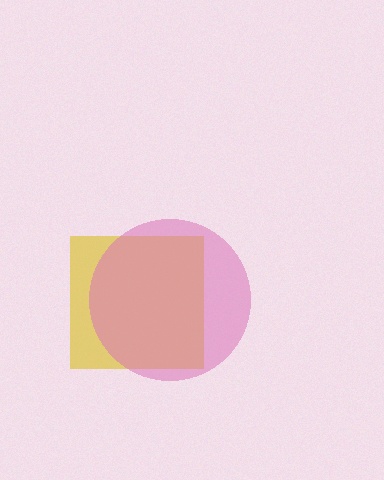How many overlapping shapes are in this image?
There are 2 overlapping shapes in the image.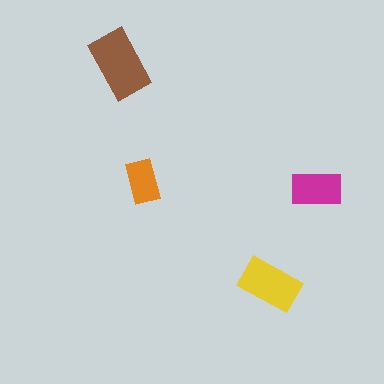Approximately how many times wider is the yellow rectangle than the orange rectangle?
About 1.5 times wider.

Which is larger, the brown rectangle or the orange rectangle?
The brown one.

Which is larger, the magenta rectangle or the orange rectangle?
The magenta one.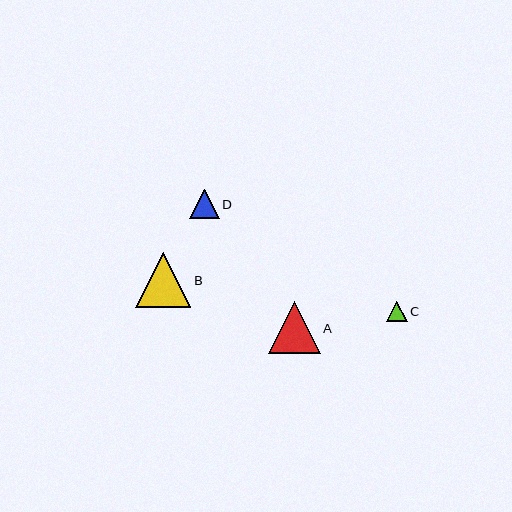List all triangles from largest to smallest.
From largest to smallest: B, A, D, C.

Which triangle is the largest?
Triangle B is the largest with a size of approximately 55 pixels.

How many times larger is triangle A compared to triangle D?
Triangle A is approximately 1.8 times the size of triangle D.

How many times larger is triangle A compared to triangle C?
Triangle A is approximately 2.5 times the size of triangle C.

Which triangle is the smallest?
Triangle C is the smallest with a size of approximately 20 pixels.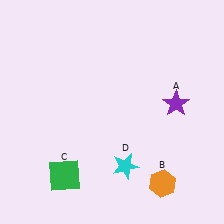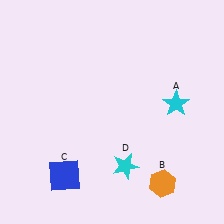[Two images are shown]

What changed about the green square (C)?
In Image 1, C is green. In Image 2, it changed to blue.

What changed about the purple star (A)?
In Image 1, A is purple. In Image 2, it changed to cyan.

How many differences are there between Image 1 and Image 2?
There are 2 differences between the two images.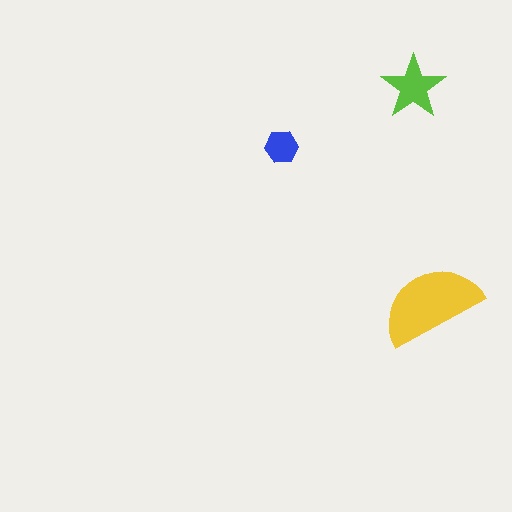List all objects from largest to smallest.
The yellow semicircle, the lime star, the blue hexagon.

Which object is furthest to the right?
The yellow semicircle is rightmost.